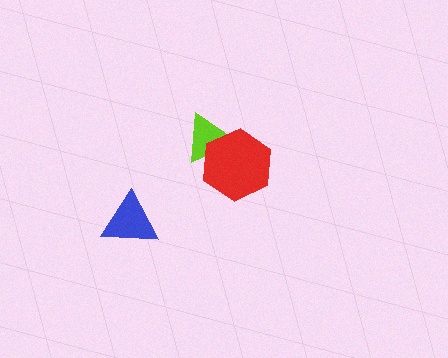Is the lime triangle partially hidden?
Yes, it is partially covered by another shape.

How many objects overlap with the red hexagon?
1 object overlaps with the red hexagon.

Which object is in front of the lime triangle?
The red hexagon is in front of the lime triangle.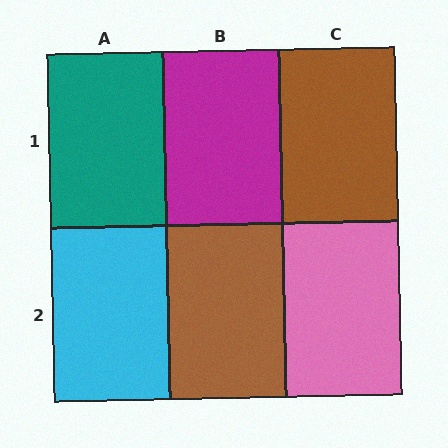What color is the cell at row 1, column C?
Brown.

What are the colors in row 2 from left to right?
Cyan, brown, pink.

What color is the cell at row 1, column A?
Teal.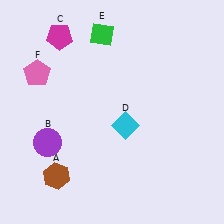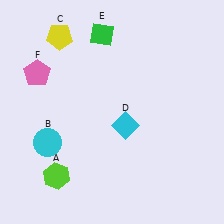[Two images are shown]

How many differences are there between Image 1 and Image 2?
There are 3 differences between the two images.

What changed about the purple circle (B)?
In Image 1, B is purple. In Image 2, it changed to cyan.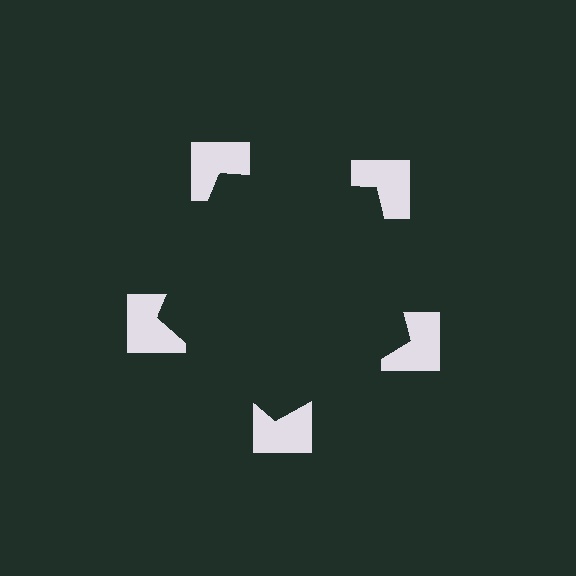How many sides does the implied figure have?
5 sides.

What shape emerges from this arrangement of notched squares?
An illusory pentagon — its edges are inferred from the aligned wedge cuts in the notched squares, not physically drawn.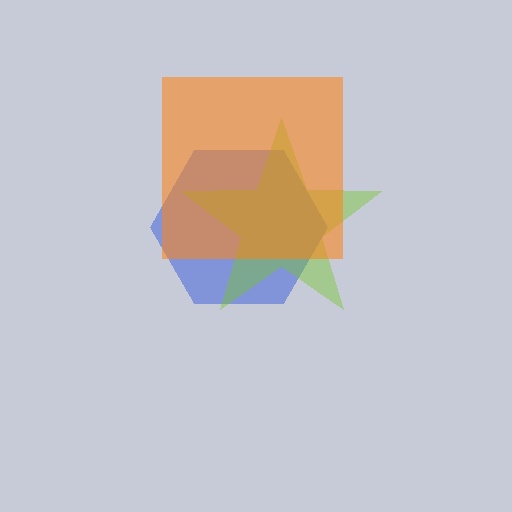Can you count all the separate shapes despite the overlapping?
Yes, there are 3 separate shapes.